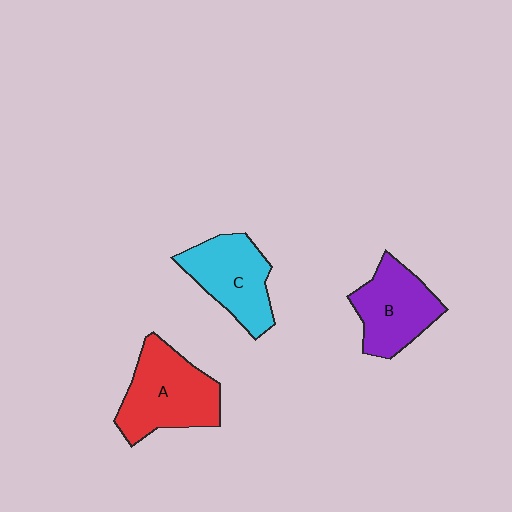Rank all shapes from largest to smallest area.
From largest to smallest: A (red), C (cyan), B (purple).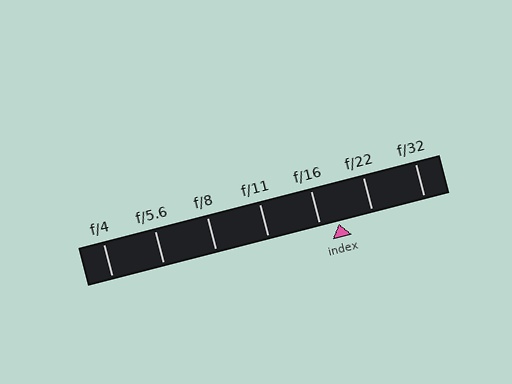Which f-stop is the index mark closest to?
The index mark is closest to f/16.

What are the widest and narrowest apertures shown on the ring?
The widest aperture shown is f/4 and the narrowest is f/32.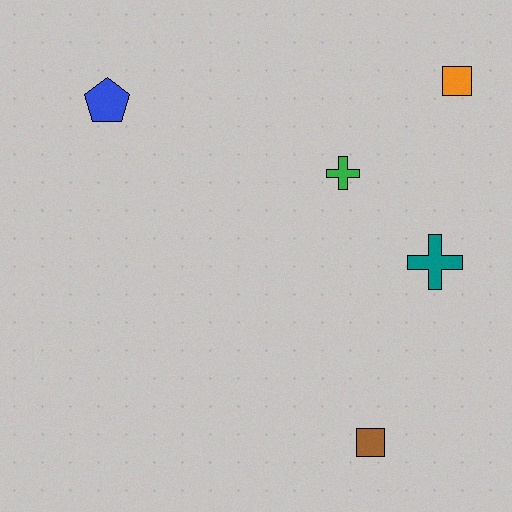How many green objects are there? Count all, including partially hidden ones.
There is 1 green object.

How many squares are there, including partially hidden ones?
There are 2 squares.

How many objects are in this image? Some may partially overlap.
There are 5 objects.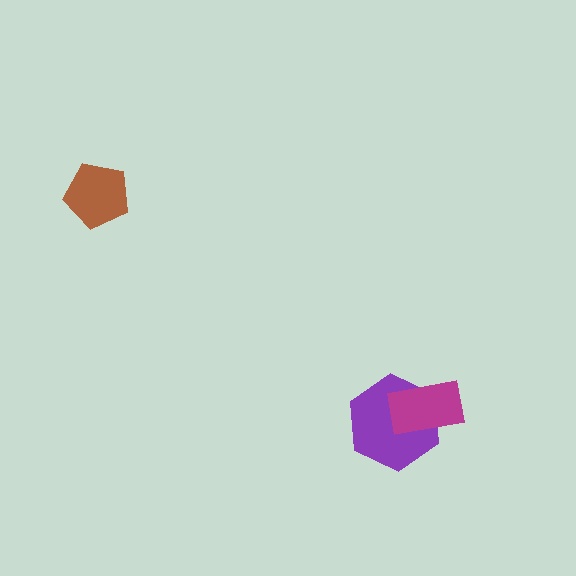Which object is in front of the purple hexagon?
The magenta rectangle is in front of the purple hexagon.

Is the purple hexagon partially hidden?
Yes, it is partially covered by another shape.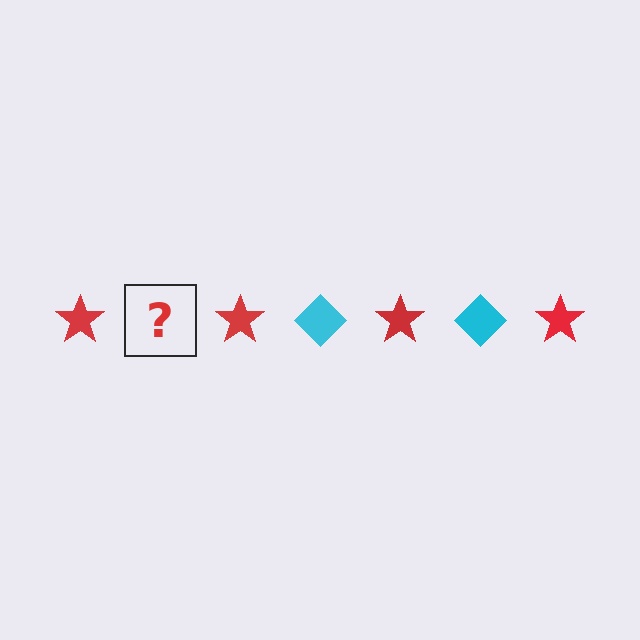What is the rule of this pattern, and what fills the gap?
The rule is that the pattern alternates between red star and cyan diamond. The gap should be filled with a cyan diamond.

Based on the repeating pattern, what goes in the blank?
The blank should be a cyan diamond.